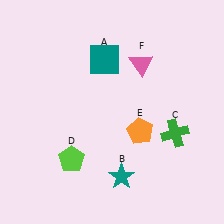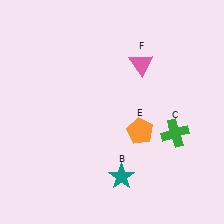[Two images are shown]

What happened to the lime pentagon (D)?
The lime pentagon (D) was removed in Image 2. It was in the bottom-left area of Image 1.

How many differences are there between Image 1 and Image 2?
There are 2 differences between the two images.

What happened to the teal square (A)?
The teal square (A) was removed in Image 2. It was in the top-left area of Image 1.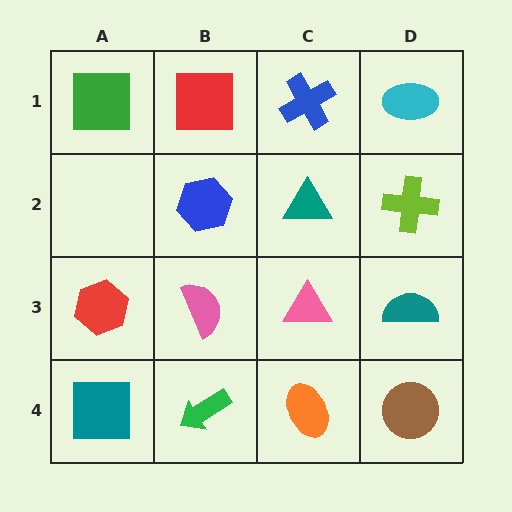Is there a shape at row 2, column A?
No, that cell is empty.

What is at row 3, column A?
A red hexagon.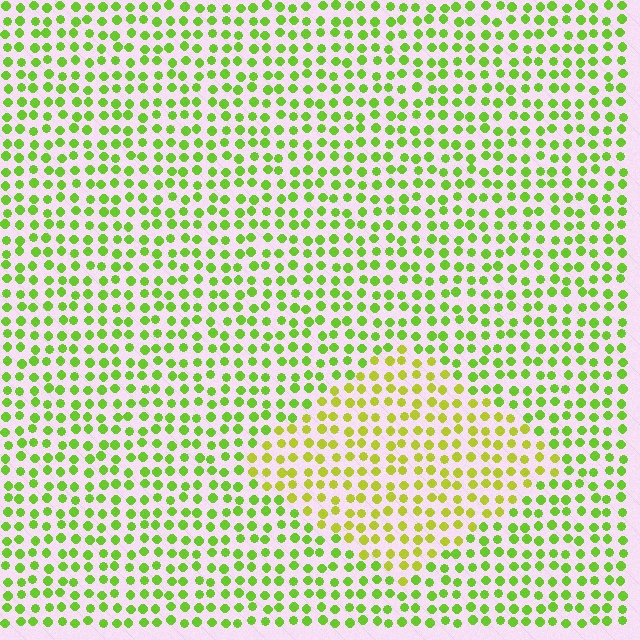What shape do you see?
I see a diamond.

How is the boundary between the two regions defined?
The boundary is defined purely by a slight shift in hue (about 28 degrees). Spacing, size, and orientation are identical on both sides.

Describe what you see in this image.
The image is filled with small lime elements in a uniform arrangement. A diamond-shaped region is visible where the elements are tinted to a slightly different hue, forming a subtle color boundary.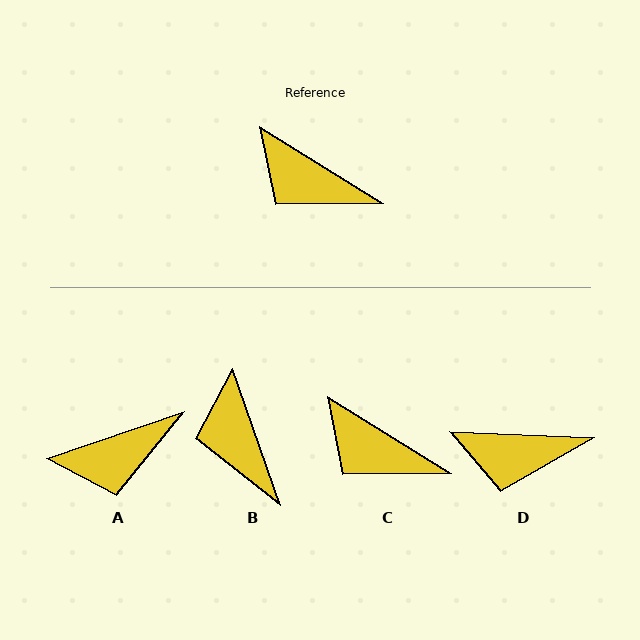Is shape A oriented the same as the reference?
No, it is off by about 51 degrees.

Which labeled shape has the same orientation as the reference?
C.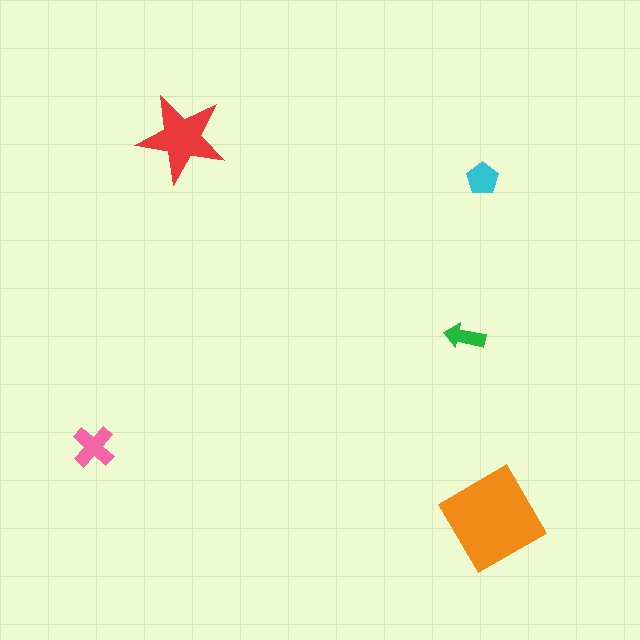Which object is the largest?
The orange diamond.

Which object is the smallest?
The green arrow.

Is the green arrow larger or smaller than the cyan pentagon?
Smaller.